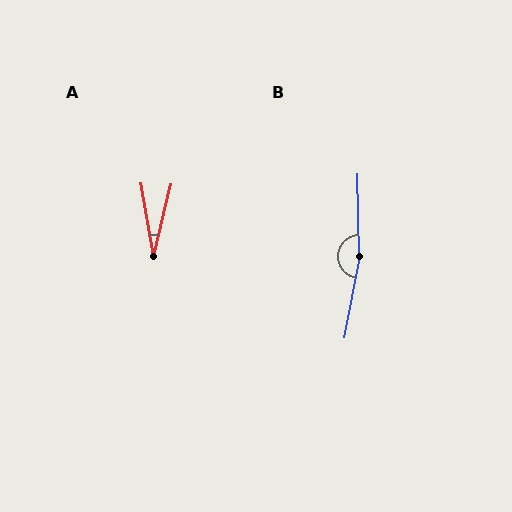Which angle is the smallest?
A, at approximately 23 degrees.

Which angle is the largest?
B, at approximately 169 degrees.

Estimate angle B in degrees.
Approximately 169 degrees.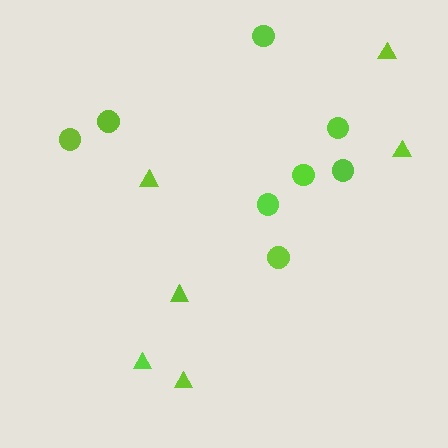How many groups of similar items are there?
There are 2 groups: one group of triangles (6) and one group of circles (8).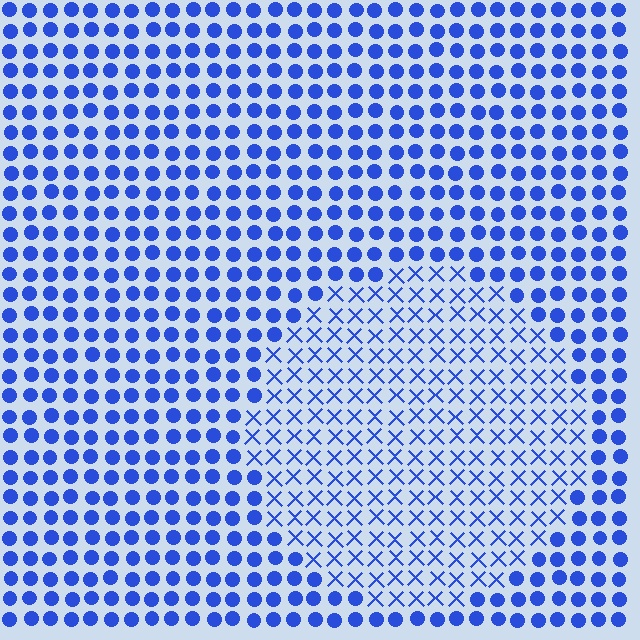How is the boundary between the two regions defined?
The boundary is defined by a change in element shape: X marks inside vs. circles outside. All elements share the same color and spacing.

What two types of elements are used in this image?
The image uses X marks inside the circle region and circles outside it.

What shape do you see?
I see a circle.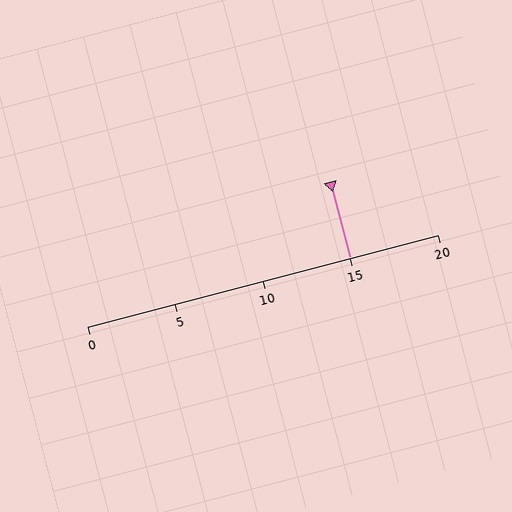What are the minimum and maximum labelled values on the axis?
The axis runs from 0 to 20.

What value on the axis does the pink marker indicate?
The marker indicates approximately 15.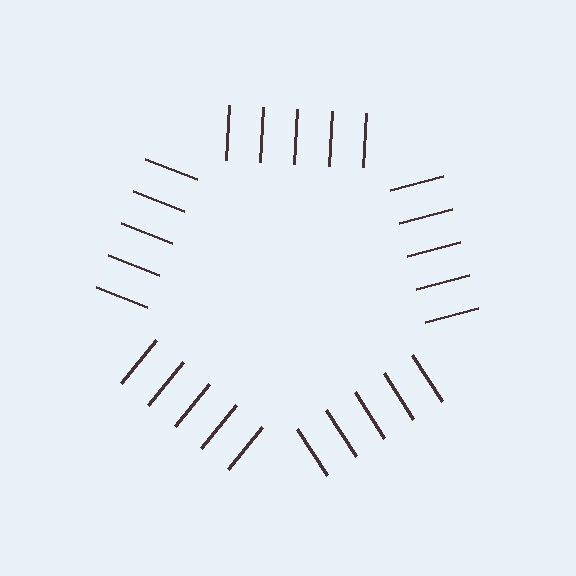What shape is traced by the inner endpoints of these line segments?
An illusory pentagon — the line segments terminate on its edges but no continuous stroke is drawn.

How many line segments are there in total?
25 — 5 along each of the 5 edges.